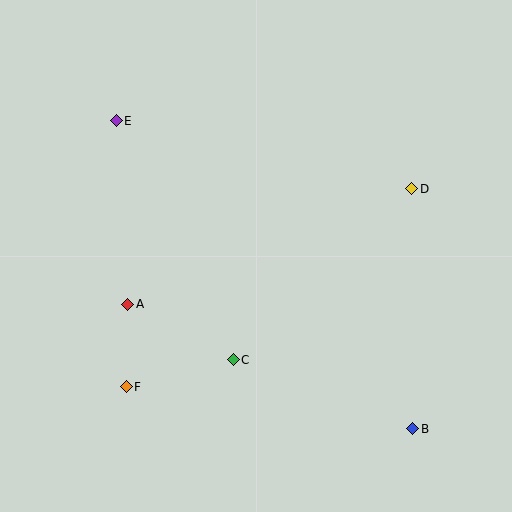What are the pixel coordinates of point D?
Point D is at (412, 189).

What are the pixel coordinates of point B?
Point B is at (413, 429).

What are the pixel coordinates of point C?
Point C is at (233, 360).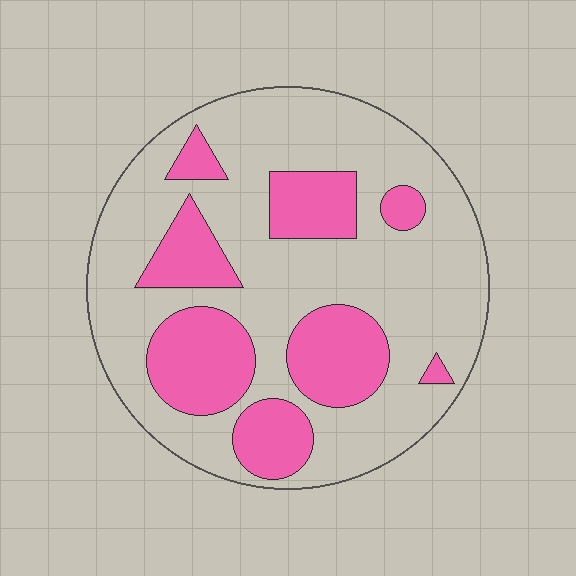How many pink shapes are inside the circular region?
8.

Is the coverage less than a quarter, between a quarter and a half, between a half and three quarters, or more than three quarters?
Between a quarter and a half.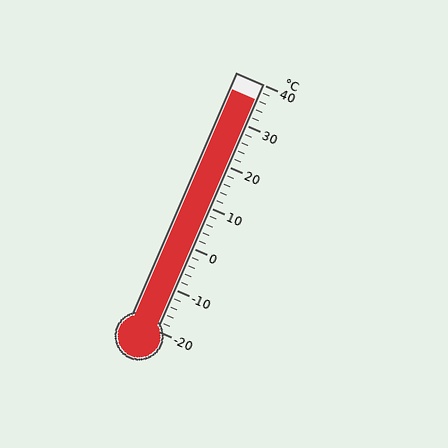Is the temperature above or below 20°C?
The temperature is above 20°C.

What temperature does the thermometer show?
The thermometer shows approximately 36°C.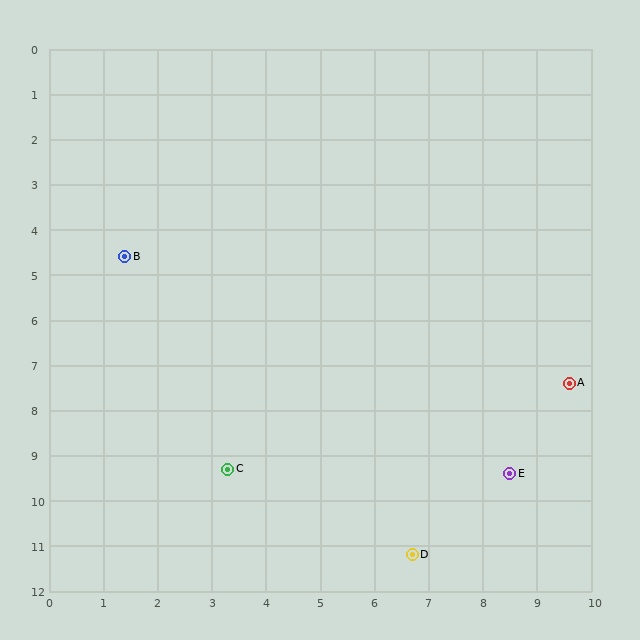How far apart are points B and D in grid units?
Points B and D are about 8.5 grid units apart.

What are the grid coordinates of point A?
Point A is at approximately (9.6, 7.4).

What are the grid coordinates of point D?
Point D is at approximately (6.7, 11.2).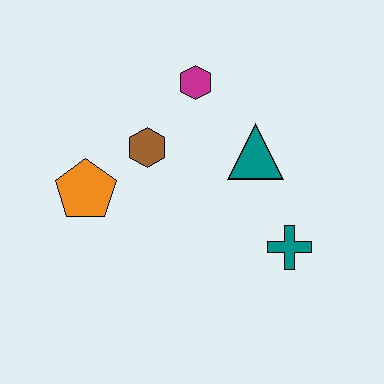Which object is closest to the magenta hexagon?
The brown hexagon is closest to the magenta hexagon.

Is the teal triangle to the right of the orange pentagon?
Yes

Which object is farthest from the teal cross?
The orange pentagon is farthest from the teal cross.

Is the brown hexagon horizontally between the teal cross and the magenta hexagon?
No